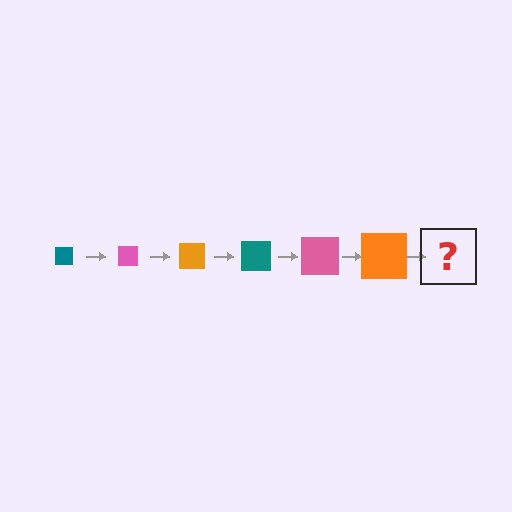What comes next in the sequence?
The next element should be a teal square, larger than the previous one.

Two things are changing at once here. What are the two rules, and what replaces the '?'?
The two rules are that the square grows larger each step and the color cycles through teal, pink, and orange. The '?' should be a teal square, larger than the previous one.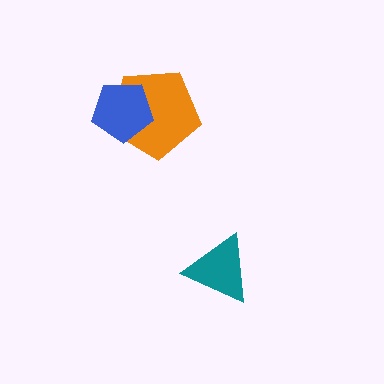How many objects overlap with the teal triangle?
0 objects overlap with the teal triangle.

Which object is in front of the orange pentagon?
The blue pentagon is in front of the orange pentagon.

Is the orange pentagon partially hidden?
Yes, it is partially covered by another shape.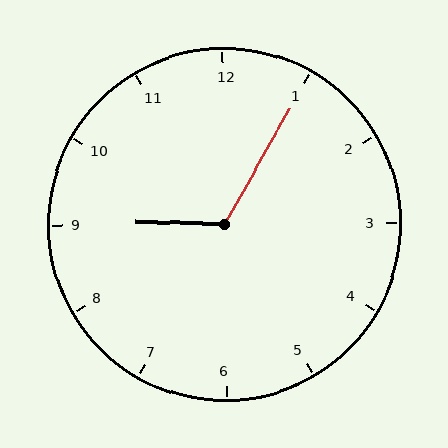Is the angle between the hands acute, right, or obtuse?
It is obtuse.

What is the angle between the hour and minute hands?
Approximately 118 degrees.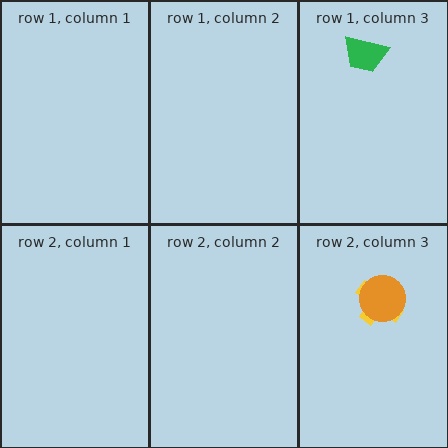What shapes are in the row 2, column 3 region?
The yellow cross, the orange circle.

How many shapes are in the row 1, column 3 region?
1.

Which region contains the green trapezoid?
The row 1, column 3 region.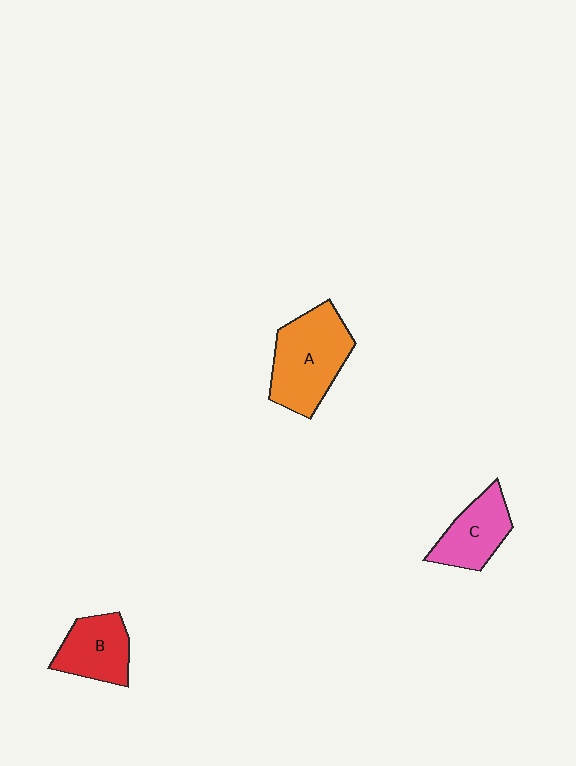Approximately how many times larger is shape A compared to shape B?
Approximately 1.5 times.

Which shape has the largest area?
Shape A (orange).